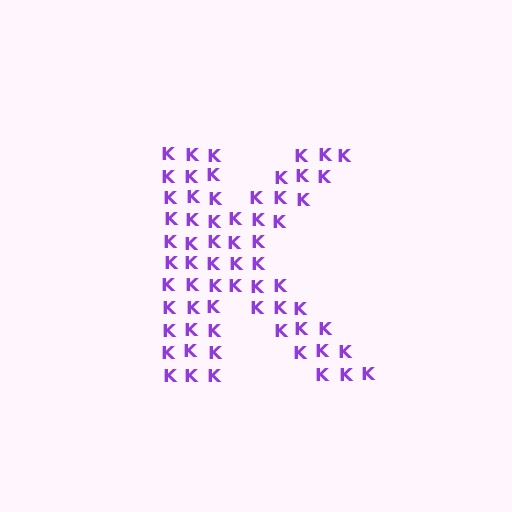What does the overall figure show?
The overall figure shows the letter K.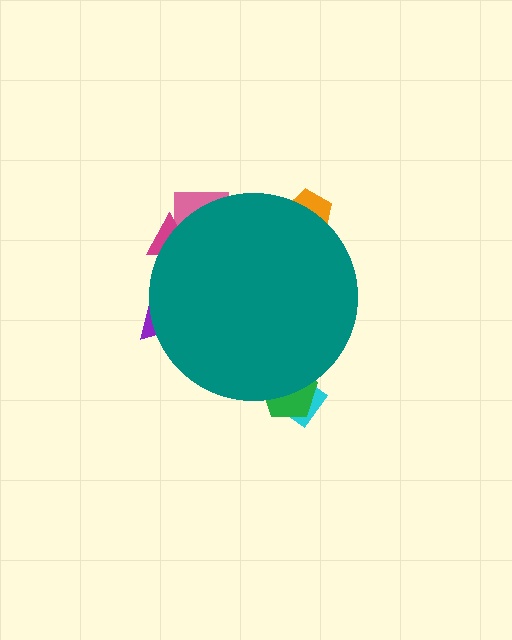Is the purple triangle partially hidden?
Yes, the purple triangle is partially hidden behind the teal circle.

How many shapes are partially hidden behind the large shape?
6 shapes are partially hidden.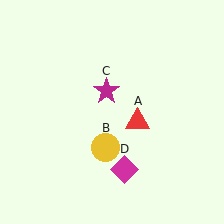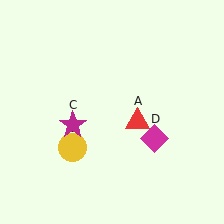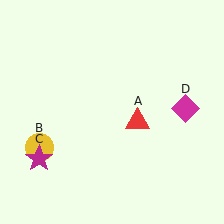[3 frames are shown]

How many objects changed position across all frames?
3 objects changed position: yellow circle (object B), magenta star (object C), magenta diamond (object D).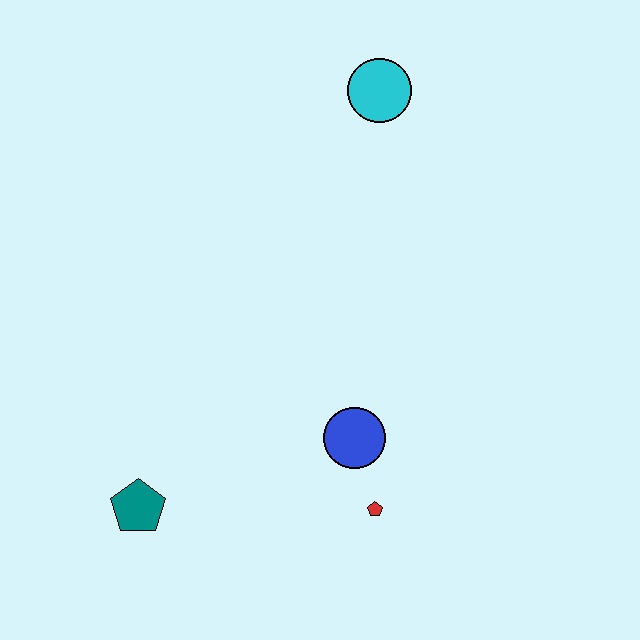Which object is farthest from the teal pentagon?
The cyan circle is farthest from the teal pentagon.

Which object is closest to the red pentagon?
The blue circle is closest to the red pentagon.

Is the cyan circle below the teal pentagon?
No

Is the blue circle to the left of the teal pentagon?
No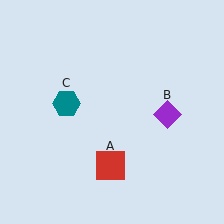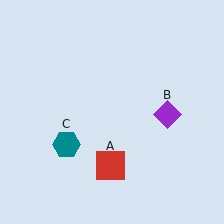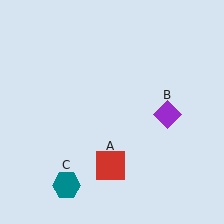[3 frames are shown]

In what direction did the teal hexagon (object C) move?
The teal hexagon (object C) moved down.